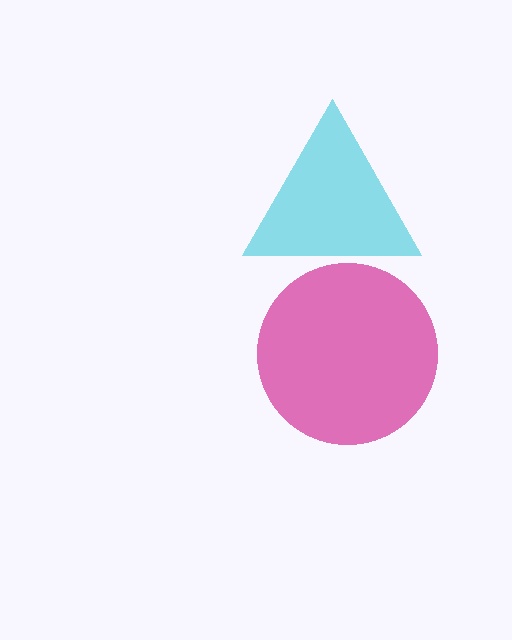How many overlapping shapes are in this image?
There are 2 overlapping shapes in the image.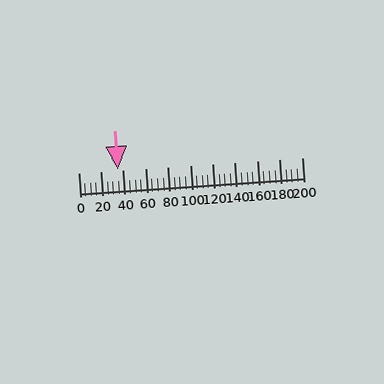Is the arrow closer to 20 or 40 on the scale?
The arrow is closer to 40.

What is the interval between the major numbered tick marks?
The major tick marks are spaced 20 units apart.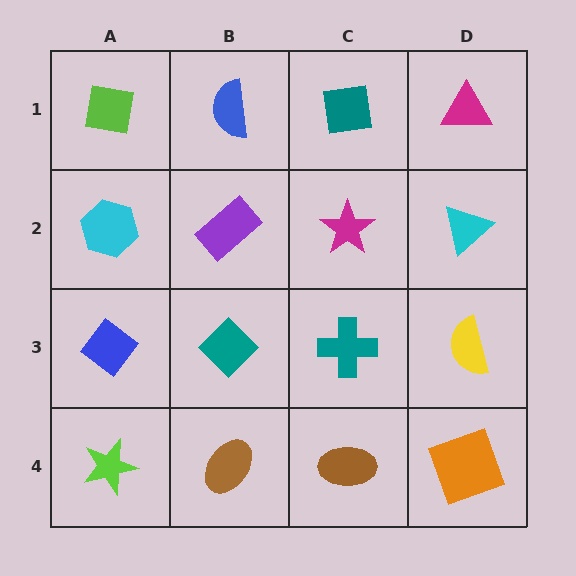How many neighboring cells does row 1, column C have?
3.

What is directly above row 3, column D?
A cyan triangle.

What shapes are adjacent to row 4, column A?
A blue diamond (row 3, column A), a brown ellipse (row 4, column B).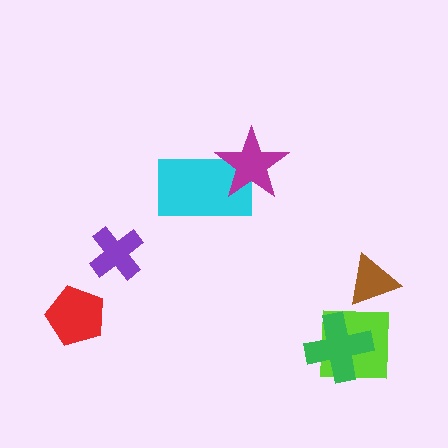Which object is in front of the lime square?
The green cross is in front of the lime square.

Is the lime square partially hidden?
Yes, it is partially covered by another shape.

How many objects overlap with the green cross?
1 object overlaps with the green cross.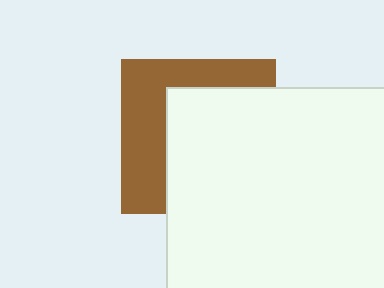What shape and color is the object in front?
The object in front is a white square.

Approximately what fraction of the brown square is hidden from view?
Roughly 58% of the brown square is hidden behind the white square.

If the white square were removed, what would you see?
You would see the complete brown square.